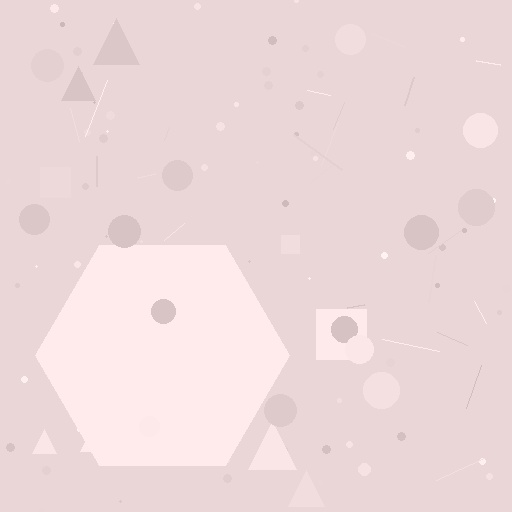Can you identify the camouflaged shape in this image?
The camouflaged shape is a hexagon.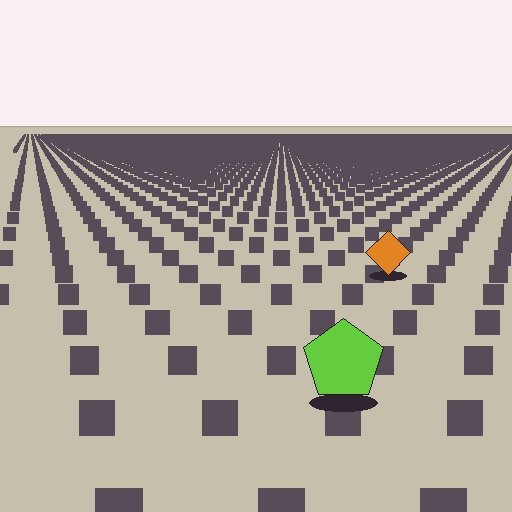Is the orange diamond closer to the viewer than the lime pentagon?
No. The lime pentagon is closer — you can tell from the texture gradient: the ground texture is coarser near it.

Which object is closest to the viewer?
The lime pentagon is closest. The texture marks near it are larger and more spread out.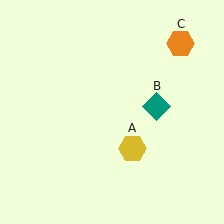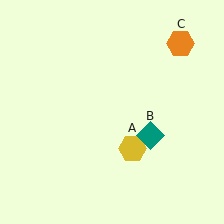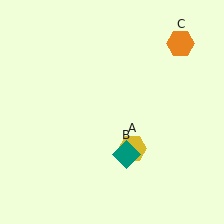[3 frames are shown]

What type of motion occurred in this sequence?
The teal diamond (object B) rotated clockwise around the center of the scene.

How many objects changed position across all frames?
1 object changed position: teal diamond (object B).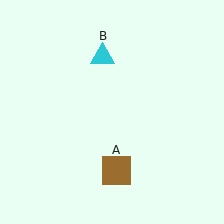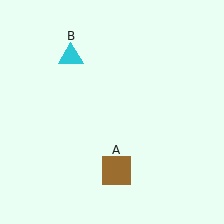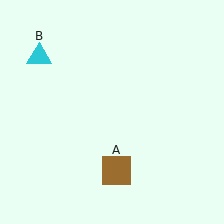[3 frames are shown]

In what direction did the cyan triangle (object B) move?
The cyan triangle (object B) moved left.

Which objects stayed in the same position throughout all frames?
Brown square (object A) remained stationary.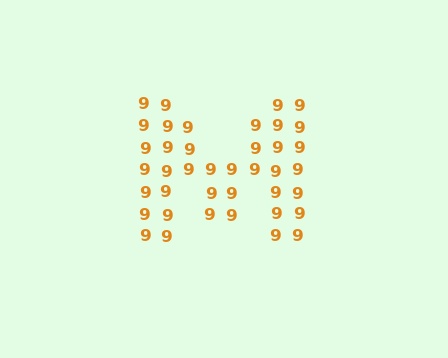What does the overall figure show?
The overall figure shows the letter M.